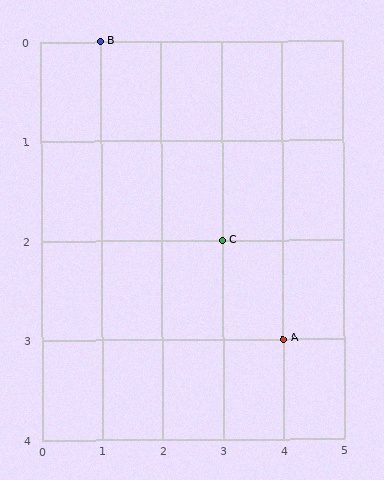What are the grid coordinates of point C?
Point C is at grid coordinates (3, 2).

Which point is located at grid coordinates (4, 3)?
Point A is at (4, 3).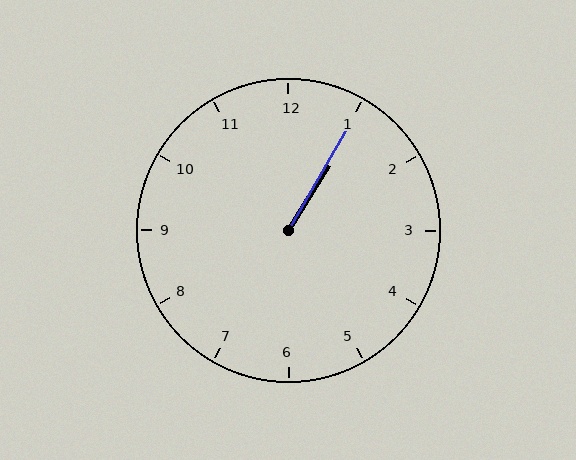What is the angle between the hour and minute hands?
Approximately 2 degrees.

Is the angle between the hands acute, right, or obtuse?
It is acute.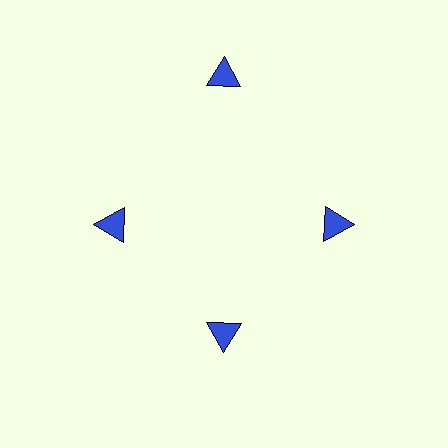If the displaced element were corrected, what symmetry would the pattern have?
It would have 4-fold rotational symmetry — the pattern would map onto itself every 90 degrees.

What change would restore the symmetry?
The symmetry would be restored by moving it inward, back onto the ring so that all 4 triangles sit at equal angles and equal distance from the center.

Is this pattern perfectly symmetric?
No. The 4 blue triangles are arranged in a ring, but one element near the 12 o'clock position is pushed outward from the center, breaking the 4-fold rotational symmetry.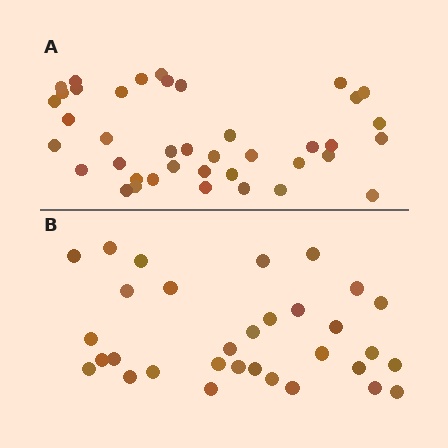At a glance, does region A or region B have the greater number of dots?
Region A (the top region) has more dots.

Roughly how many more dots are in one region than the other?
Region A has roughly 8 or so more dots than region B.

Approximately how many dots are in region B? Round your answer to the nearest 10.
About 30 dots. (The exact count is 32, which rounds to 30.)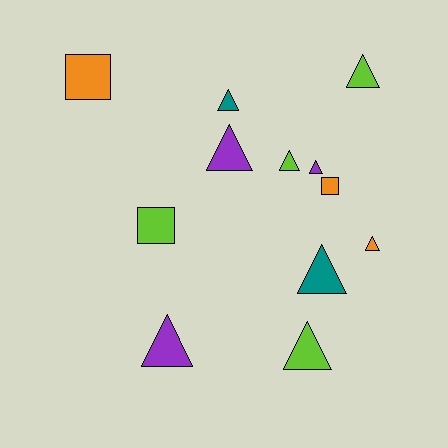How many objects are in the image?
There are 12 objects.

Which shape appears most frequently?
Triangle, with 9 objects.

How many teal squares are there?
There are no teal squares.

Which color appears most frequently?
Lime, with 4 objects.